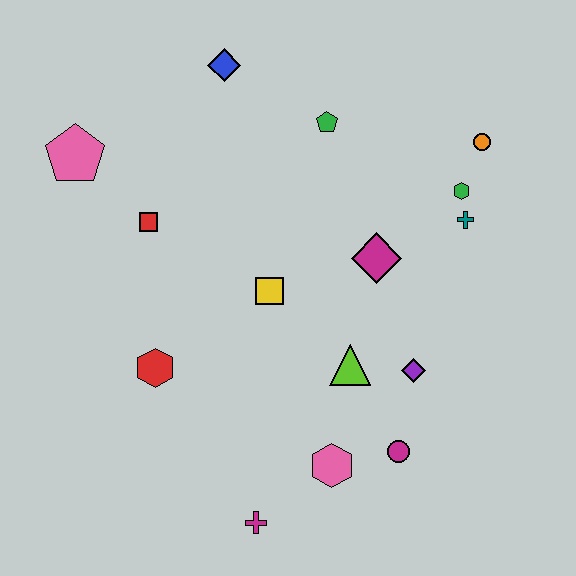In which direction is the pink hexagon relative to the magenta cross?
The pink hexagon is to the right of the magenta cross.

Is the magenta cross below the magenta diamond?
Yes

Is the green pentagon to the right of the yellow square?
Yes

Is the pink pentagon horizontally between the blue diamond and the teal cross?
No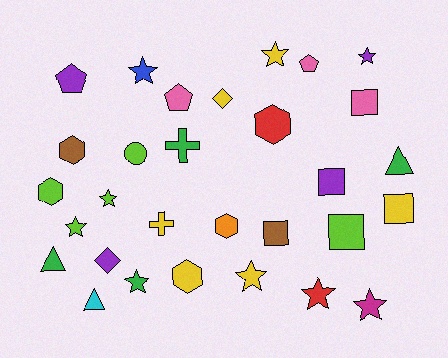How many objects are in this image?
There are 30 objects.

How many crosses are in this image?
There are 2 crosses.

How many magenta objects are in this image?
There is 1 magenta object.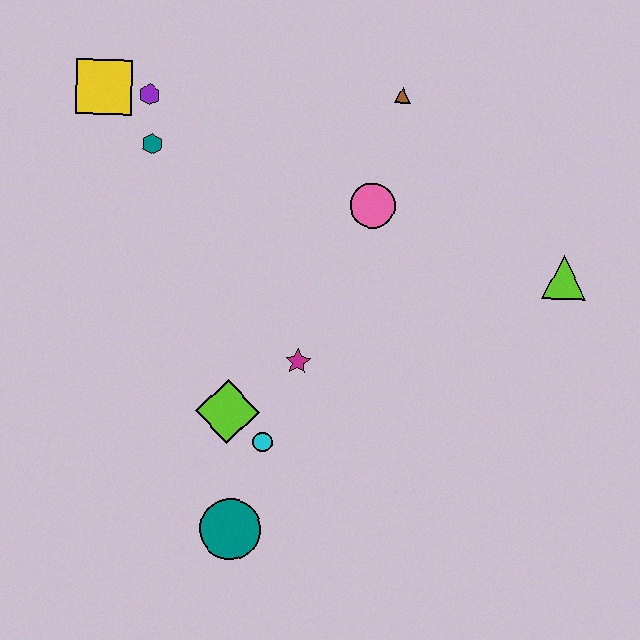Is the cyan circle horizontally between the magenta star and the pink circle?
No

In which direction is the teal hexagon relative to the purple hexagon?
The teal hexagon is below the purple hexagon.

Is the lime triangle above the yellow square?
No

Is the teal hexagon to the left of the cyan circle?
Yes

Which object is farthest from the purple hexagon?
The lime triangle is farthest from the purple hexagon.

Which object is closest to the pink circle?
The brown triangle is closest to the pink circle.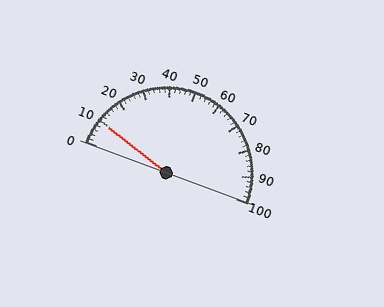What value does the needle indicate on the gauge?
The needle indicates approximately 10.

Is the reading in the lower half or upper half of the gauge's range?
The reading is in the lower half of the range (0 to 100).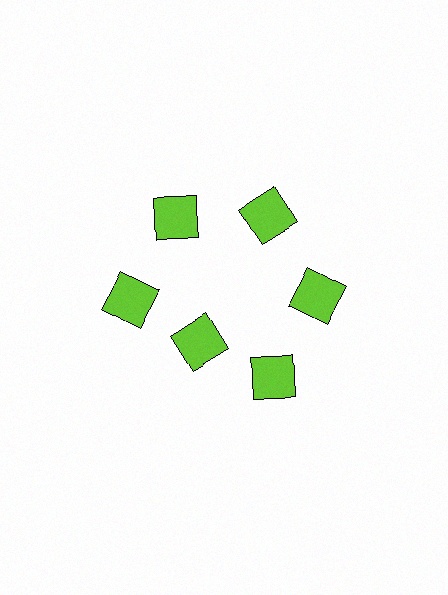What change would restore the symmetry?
The symmetry would be restored by moving it outward, back onto the ring so that all 6 squares sit at equal angles and equal distance from the center.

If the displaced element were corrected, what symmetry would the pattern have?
It would have 6-fold rotational symmetry — the pattern would map onto itself every 60 degrees.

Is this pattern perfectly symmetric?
No. The 6 lime squares are arranged in a ring, but one element near the 7 o'clock position is pulled inward toward the center, breaking the 6-fold rotational symmetry.